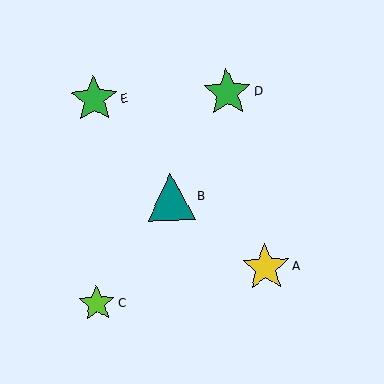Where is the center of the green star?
The center of the green star is at (227, 92).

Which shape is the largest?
The green star (labeled D) is the largest.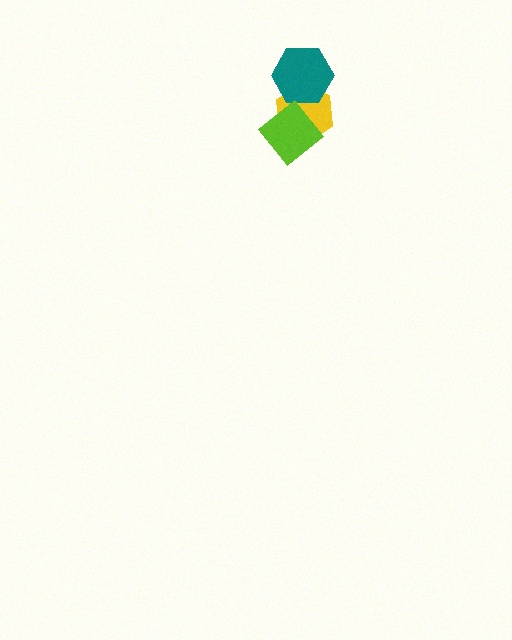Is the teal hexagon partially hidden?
No, no other shape covers it.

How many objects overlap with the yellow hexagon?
2 objects overlap with the yellow hexagon.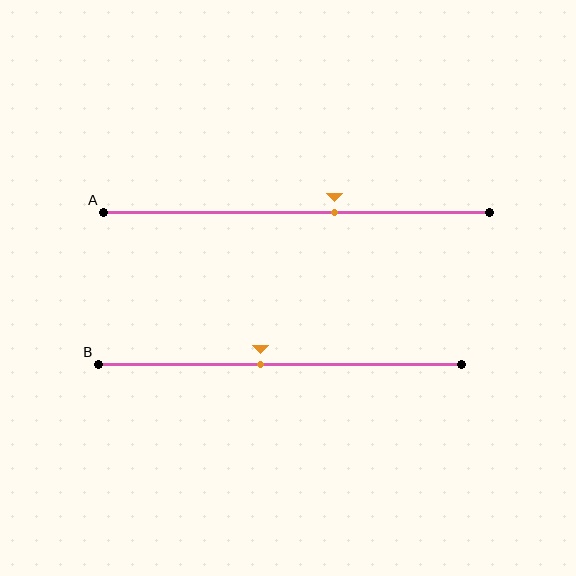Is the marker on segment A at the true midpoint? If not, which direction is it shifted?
No, the marker on segment A is shifted to the right by about 10% of the segment length.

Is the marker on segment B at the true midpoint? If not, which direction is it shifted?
No, the marker on segment B is shifted to the left by about 5% of the segment length.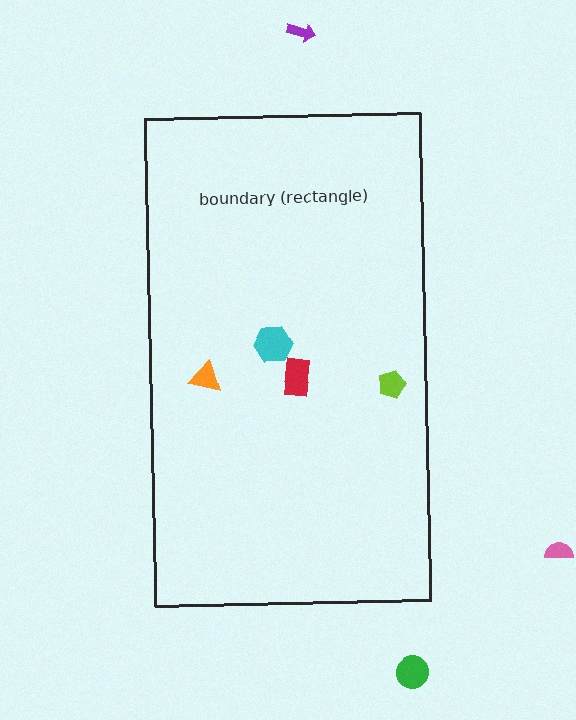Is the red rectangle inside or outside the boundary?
Inside.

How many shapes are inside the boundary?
4 inside, 3 outside.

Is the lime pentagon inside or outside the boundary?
Inside.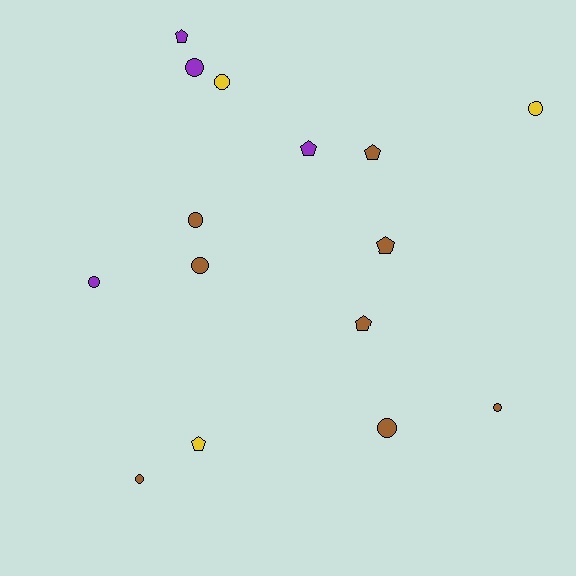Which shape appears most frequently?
Circle, with 9 objects.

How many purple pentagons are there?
There are 2 purple pentagons.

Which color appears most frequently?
Brown, with 8 objects.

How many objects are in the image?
There are 15 objects.